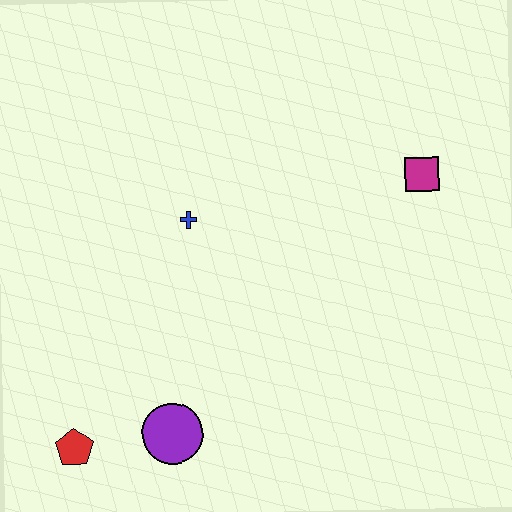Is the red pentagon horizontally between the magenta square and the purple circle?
No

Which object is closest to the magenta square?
The blue cross is closest to the magenta square.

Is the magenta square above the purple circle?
Yes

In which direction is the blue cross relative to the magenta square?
The blue cross is to the left of the magenta square.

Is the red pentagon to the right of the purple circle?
No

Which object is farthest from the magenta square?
The red pentagon is farthest from the magenta square.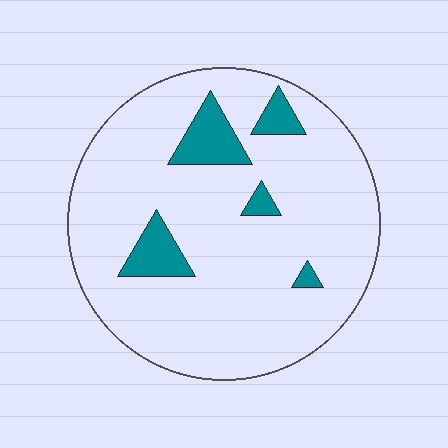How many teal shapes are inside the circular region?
5.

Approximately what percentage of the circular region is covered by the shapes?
Approximately 10%.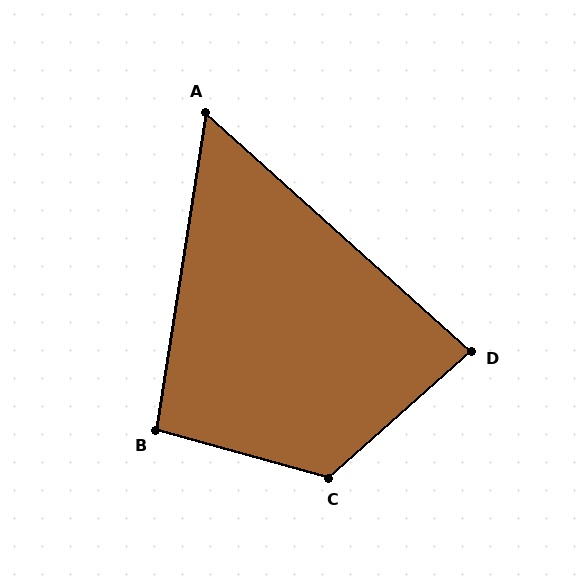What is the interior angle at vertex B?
Approximately 97 degrees (obtuse).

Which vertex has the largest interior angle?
C, at approximately 123 degrees.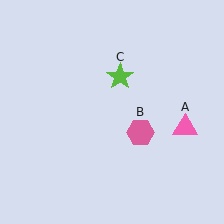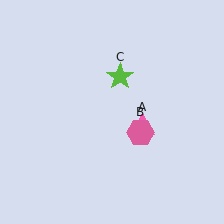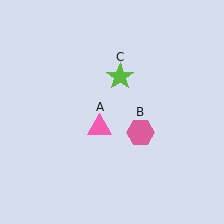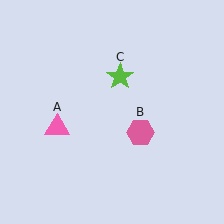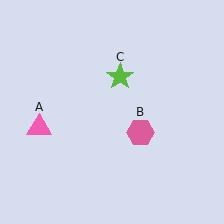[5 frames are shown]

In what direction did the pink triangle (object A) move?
The pink triangle (object A) moved left.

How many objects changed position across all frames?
1 object changed position: pink triangle (object A).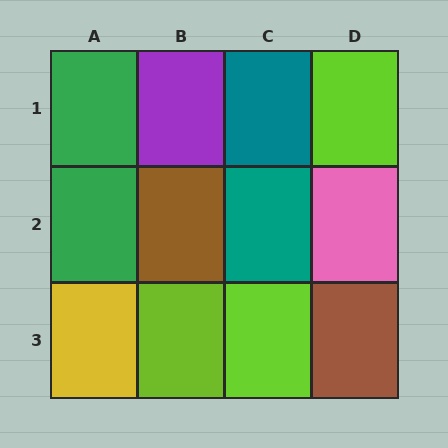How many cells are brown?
2 cells are brown.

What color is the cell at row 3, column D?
Brown.